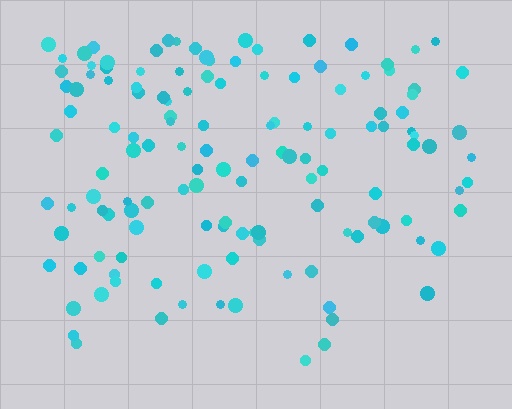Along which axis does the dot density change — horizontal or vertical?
Vertical.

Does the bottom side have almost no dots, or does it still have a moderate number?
Still a moderate number, just noticeably fewer than the top.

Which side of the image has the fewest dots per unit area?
The bottom.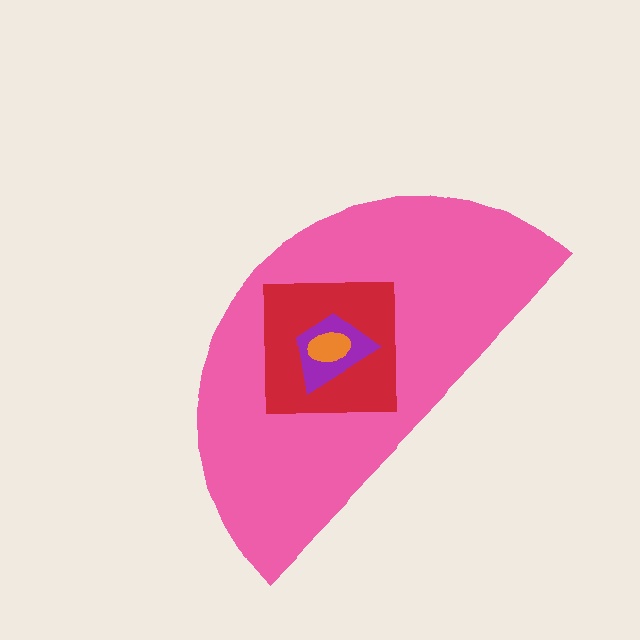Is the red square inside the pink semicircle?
Yes.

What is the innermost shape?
The orange ellipse.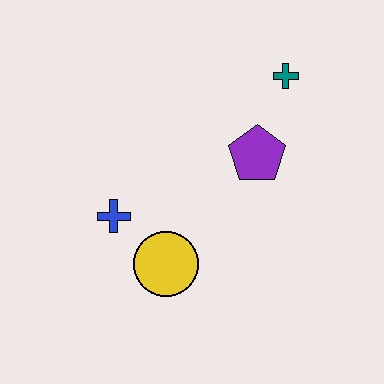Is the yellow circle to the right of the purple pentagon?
No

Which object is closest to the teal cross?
The purple pentagon is closest to the teal cross.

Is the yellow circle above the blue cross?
No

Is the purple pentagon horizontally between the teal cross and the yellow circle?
Yes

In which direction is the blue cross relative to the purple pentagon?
The blue cross is to the left of the purple pentagon.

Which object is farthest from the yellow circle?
The teal cross is farthest from the yellow circle.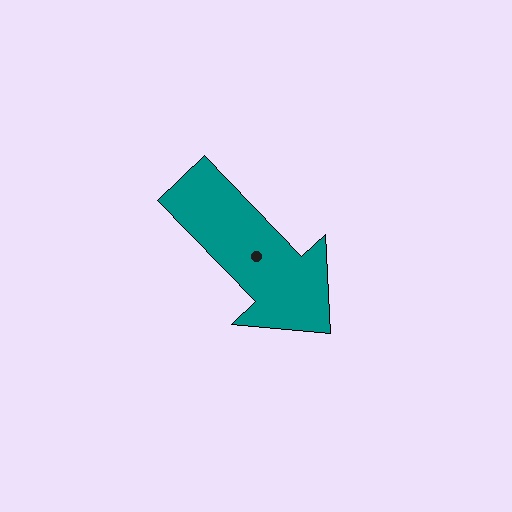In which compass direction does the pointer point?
Southeast.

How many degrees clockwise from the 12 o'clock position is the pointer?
Approximately 136 degrees.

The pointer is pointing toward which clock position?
Roughly 5 o'clock.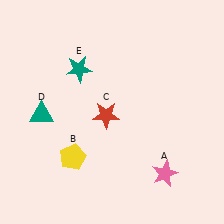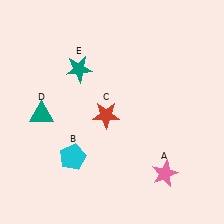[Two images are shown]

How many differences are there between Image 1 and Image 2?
There is 1 difference between the two images.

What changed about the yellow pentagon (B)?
In Image 1, B is yellow. In Image 2, it changed to cyan.